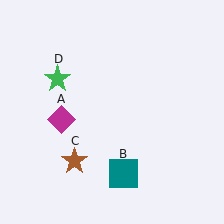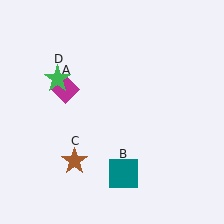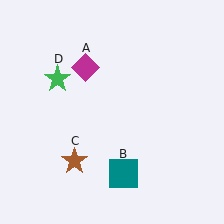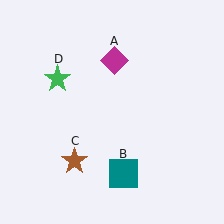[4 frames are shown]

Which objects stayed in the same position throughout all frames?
Teal square (object B) and brown star (object C) and green star (object D) remained stationary.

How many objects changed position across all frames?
1 object changed position: magenta diamond (object A).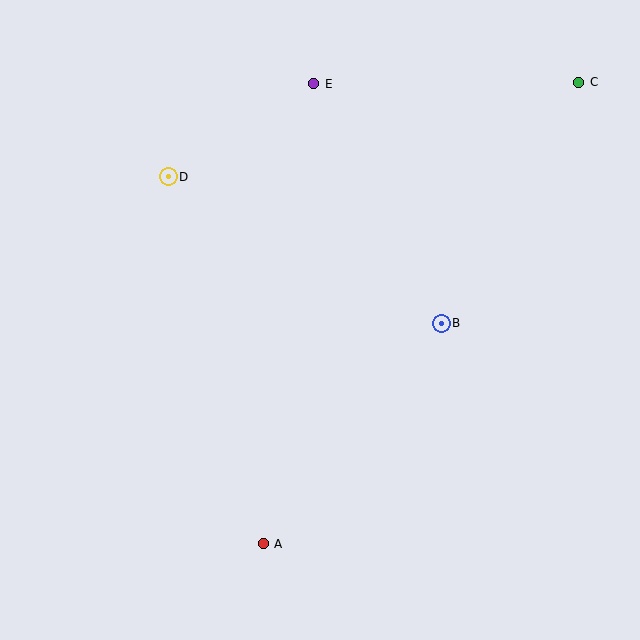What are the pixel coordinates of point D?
Point D is at (168, 177).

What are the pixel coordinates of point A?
Point A is at (263, 544).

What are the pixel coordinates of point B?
Point B is at (441, 323).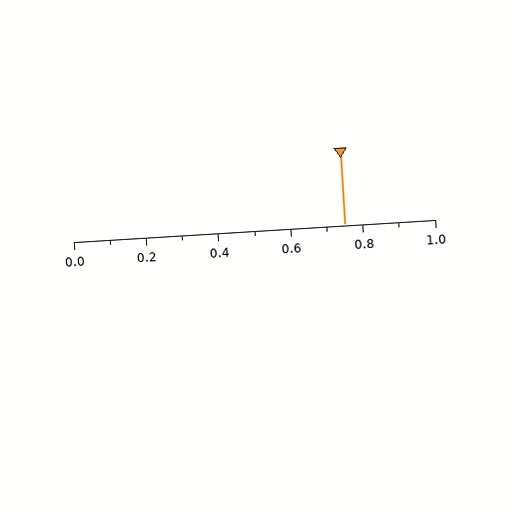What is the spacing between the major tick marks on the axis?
The major ticks are spaced 0.2 apart.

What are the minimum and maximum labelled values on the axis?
The axis runs from 0.0 to 1.0.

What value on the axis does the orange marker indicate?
The marker indicates approximately 0.75.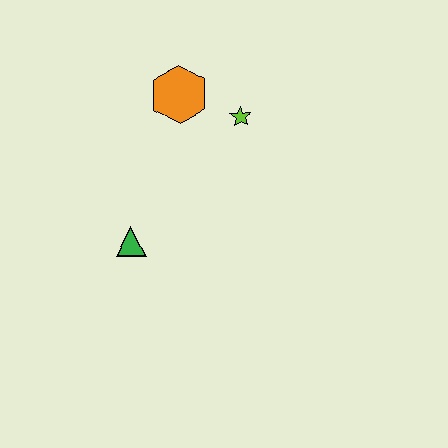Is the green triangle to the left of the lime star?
Yes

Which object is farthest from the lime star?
The green triangle is farthest from the lime star.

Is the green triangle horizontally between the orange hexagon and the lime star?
No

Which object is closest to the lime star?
The orange hexagon is closest to the lime star.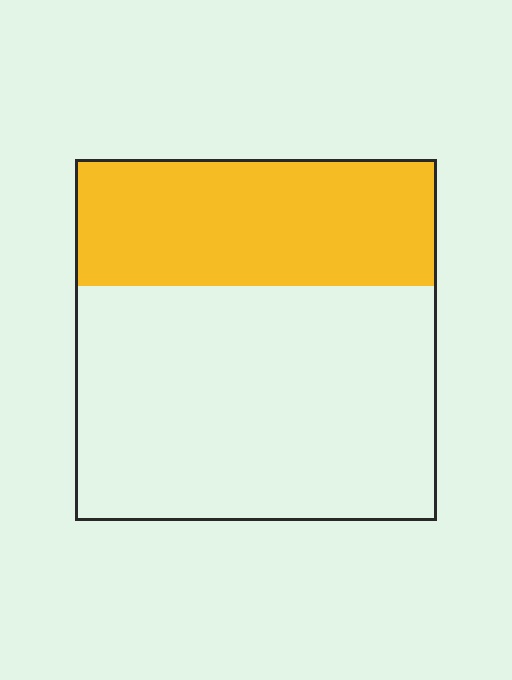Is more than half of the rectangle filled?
No.